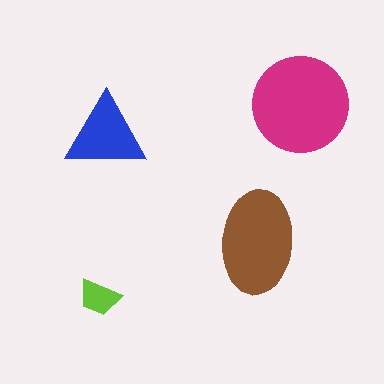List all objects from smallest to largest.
The lime trapezoid, the blue triangle, the brown ellipse, the magenta circle.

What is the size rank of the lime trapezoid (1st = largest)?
4th.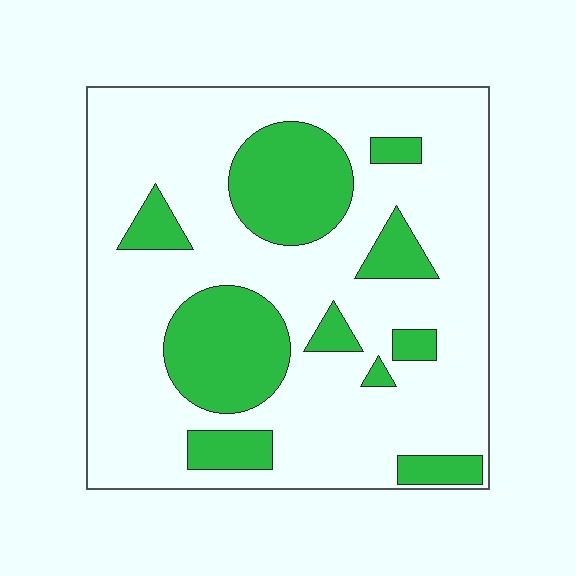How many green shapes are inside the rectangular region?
10.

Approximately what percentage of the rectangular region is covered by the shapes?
Approximately 25%.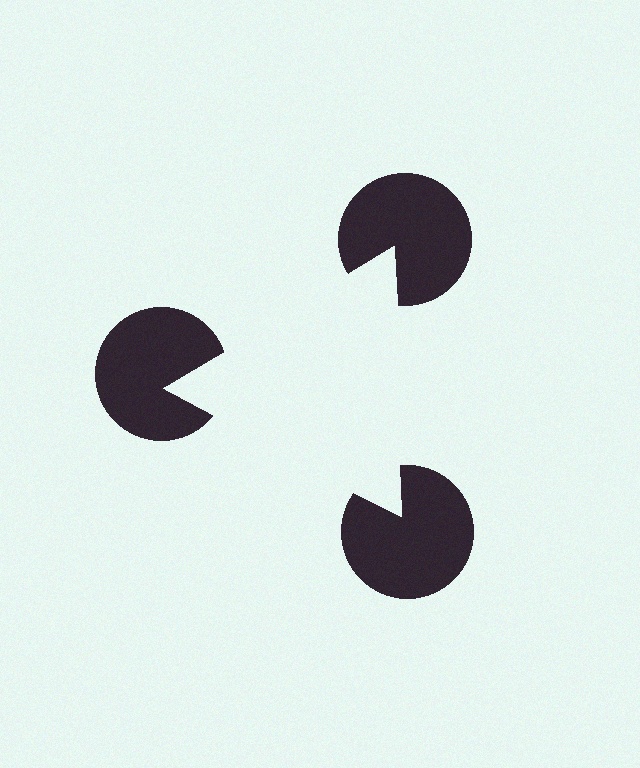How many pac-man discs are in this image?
There are 3 — one at each vertex of the illusory triangle.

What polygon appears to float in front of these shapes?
An illusory triangle — its edges are inferred from the aligned wedge cuts in the pac-man discs, not physically drawn.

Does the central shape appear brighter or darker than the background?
It typically appears slightly brighter than the background, even though no actual brightness change is drawn.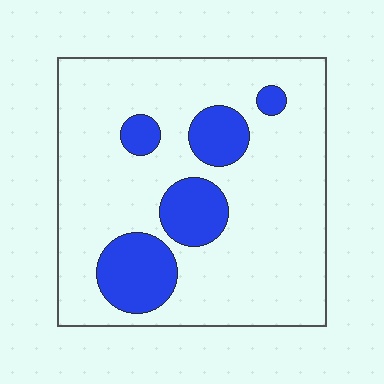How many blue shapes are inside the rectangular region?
5.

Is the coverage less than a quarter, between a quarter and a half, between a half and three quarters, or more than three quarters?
Less than a quarter.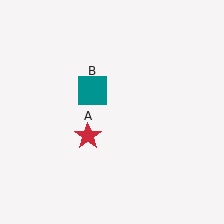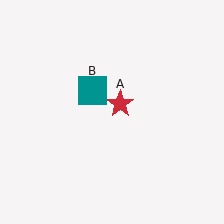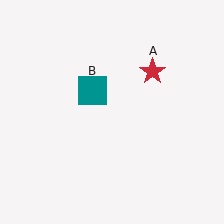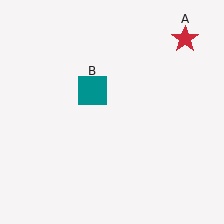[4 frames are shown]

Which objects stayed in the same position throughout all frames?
Teal square (object B) remained stationary.